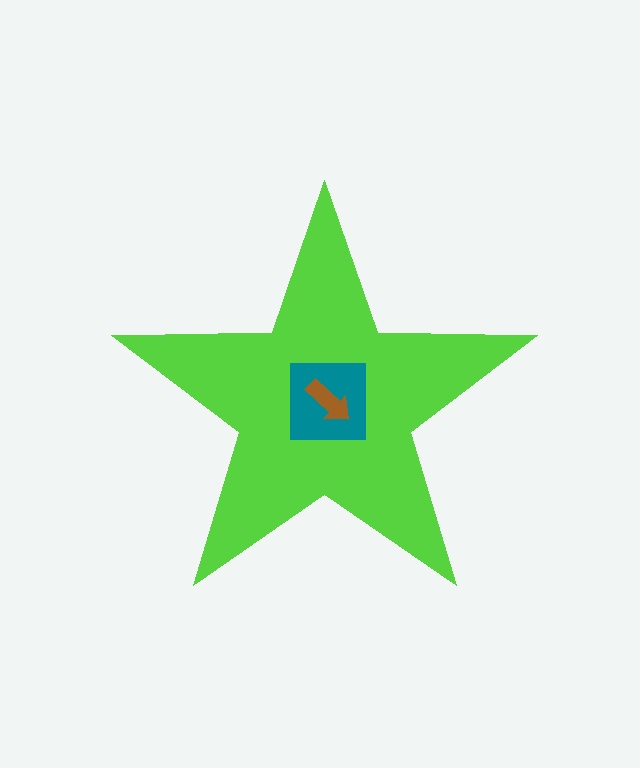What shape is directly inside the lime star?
The teal square.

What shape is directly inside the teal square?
The brown arrow.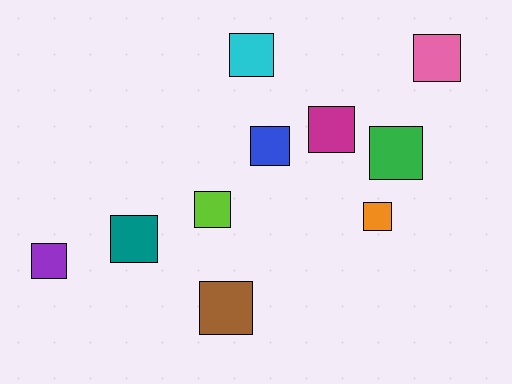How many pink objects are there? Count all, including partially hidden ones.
There is 1 pink object.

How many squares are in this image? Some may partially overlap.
There are 10 squares.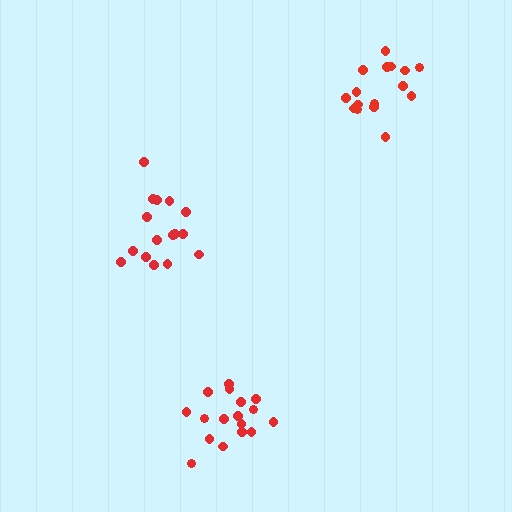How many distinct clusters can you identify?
There are 3 distinct clusters.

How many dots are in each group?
Group 1: 16 dots, Group 2: 16 dots, Group 3: 17 dots (49 total).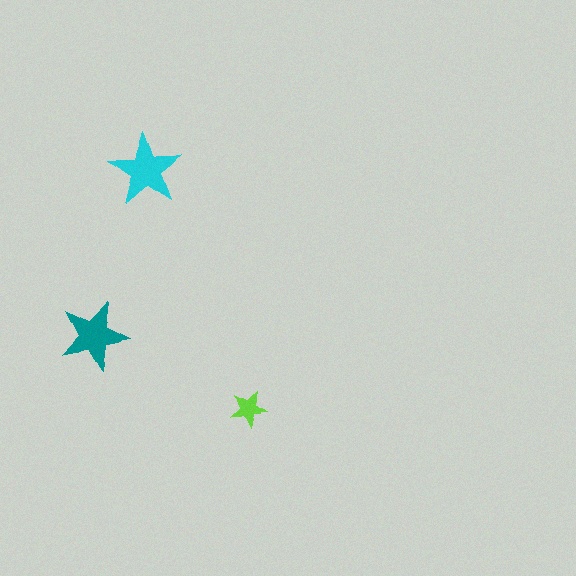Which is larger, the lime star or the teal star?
The teal one.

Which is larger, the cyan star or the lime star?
The cyan one.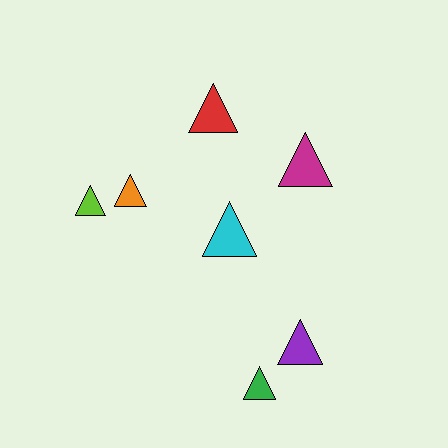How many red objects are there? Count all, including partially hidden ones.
There is 1 red object.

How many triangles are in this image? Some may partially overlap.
There are 7 triangles.